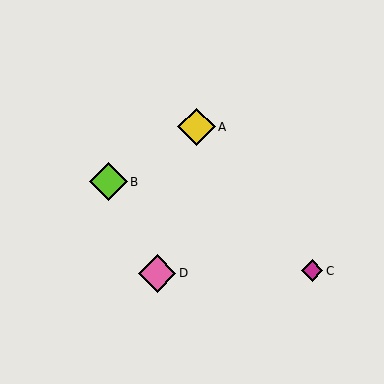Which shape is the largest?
The lime diamond (labeled B) is the largest.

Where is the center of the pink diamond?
The center of the pink diamond is at (157, 273).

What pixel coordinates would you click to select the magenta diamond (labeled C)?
Click at (312, 271) to select the magenta diamond C.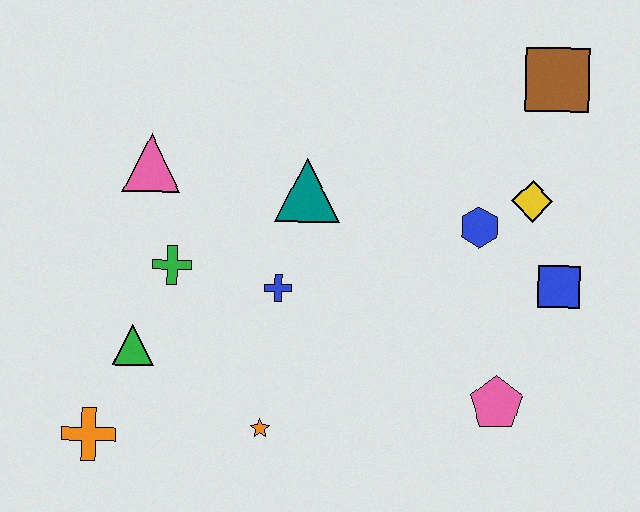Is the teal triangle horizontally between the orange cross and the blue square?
Yes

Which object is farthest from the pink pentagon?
The pink triangle is farthest from the pink pentagon.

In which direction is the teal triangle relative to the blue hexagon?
The teal triangle is to the left of the blue hexagon.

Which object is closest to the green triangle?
The green cross is closest to the green triangle.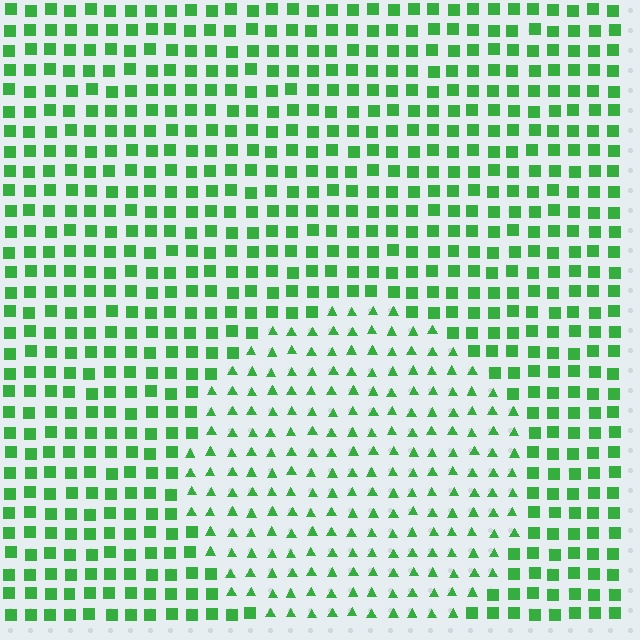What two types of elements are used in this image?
The image uses triangles inside the circle region and squares outside it.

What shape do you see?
I see a circle.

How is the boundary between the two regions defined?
The boundary is defined by a change in element shape: triangles inside vs. squares outside. All elements share the same color and spacing.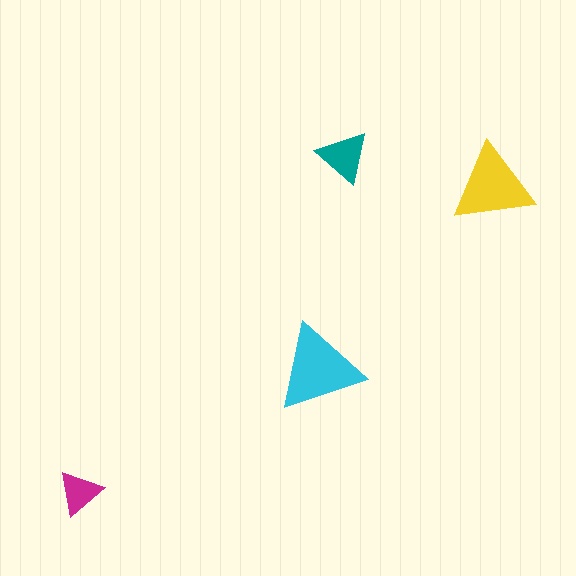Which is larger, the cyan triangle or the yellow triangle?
The cyan one.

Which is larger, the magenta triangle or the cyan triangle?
The cyan one.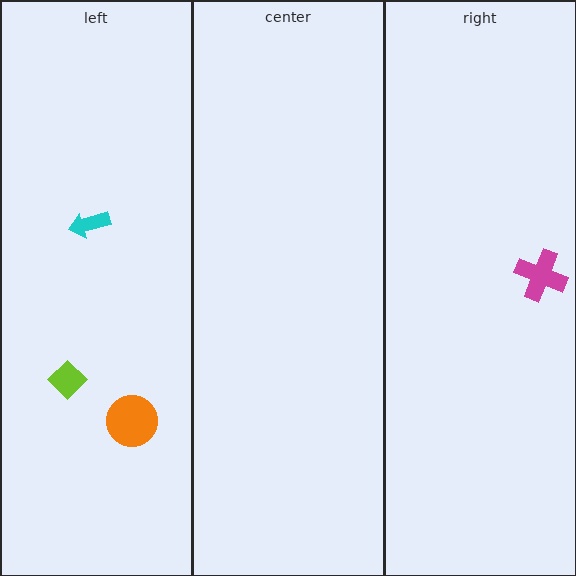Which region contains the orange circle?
The left region.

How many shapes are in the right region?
1.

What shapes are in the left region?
The orange circle, the cyan arrow, the lime diamond.